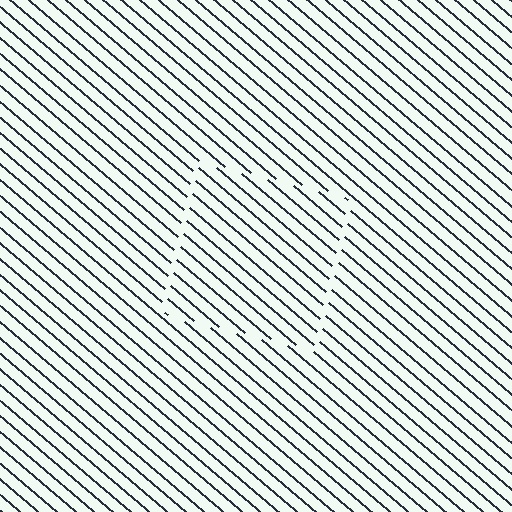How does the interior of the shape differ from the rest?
The interior of the shape contains the same grating, shifted by half a period — the contour is defined by the phase discontinuity where line-ends from the inner and outer gratings abut.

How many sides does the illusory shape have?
4 sides — the line-ends trace a square.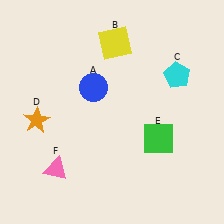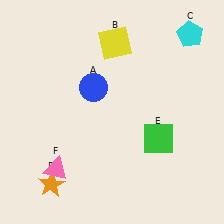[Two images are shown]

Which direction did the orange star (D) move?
The orange star (D) moved down.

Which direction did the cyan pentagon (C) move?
The cyan pentagon (C) moved up.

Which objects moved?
The objects that moved are: the cyan pentagon (C), the orange star (D).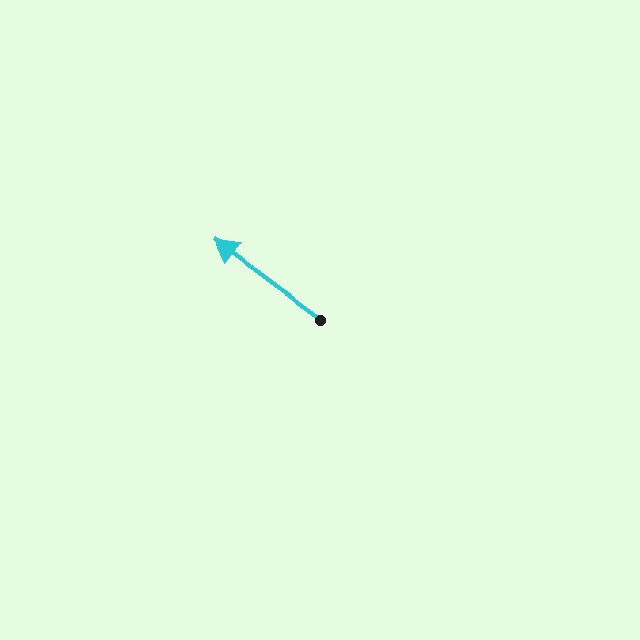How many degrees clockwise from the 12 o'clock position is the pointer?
Approximately 306 degrees.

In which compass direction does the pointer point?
Northwest.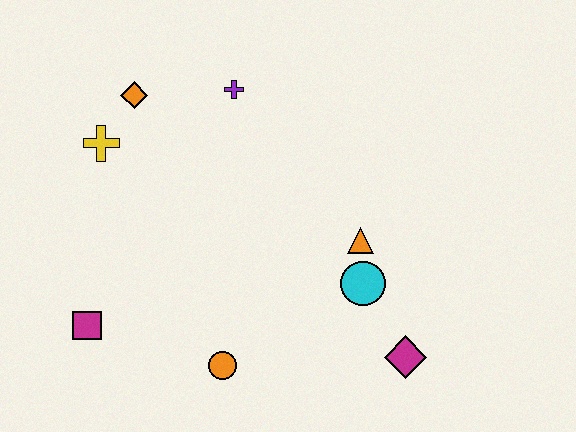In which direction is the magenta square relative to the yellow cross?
The magenta square is below the yellow cross.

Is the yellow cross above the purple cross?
No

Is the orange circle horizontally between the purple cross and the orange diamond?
Yes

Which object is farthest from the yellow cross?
The magenta diamond is farthest from the yellow cross.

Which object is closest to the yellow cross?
The orange diamond is closest to the yellow cross.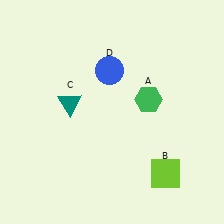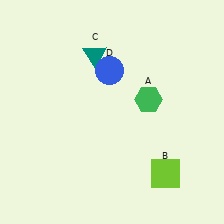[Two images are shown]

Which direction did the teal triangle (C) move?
The teal triangle (C) moved up.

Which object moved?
The teal triangle (C) moved up.